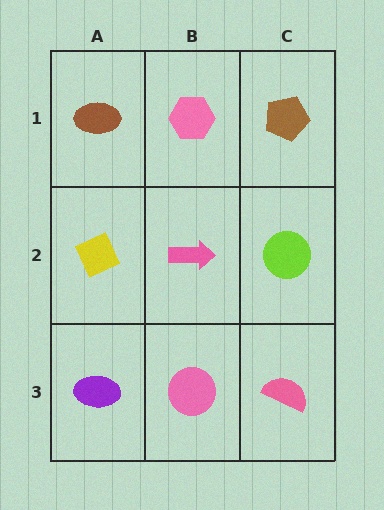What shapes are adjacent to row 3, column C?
A lime circle (row 2, column C), a pink circle (row 3, column B).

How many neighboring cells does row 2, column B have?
4.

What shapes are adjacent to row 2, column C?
A brown pentagon (row 1, column C), a pink semicircle (row 3, column C), a pink arrow (row 2, column B).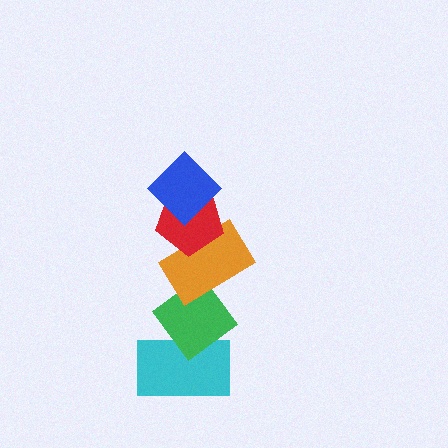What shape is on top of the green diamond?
The orange rectangle is on top of the green diamond.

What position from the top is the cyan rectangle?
The cyan rectangle is 5th from the top.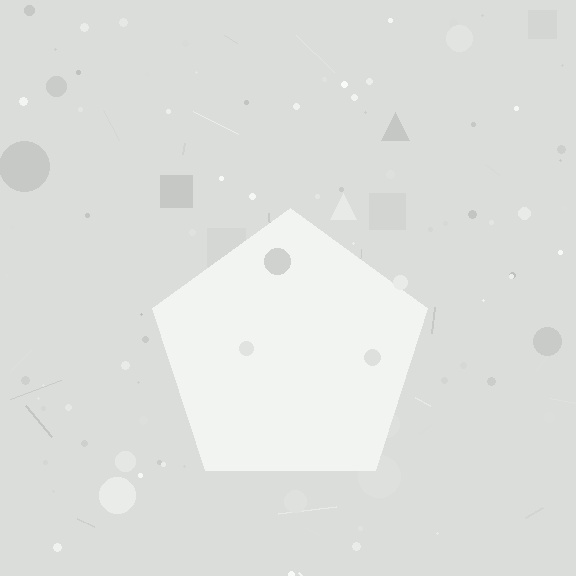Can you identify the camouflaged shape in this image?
The camouflaged shape is a pentagon.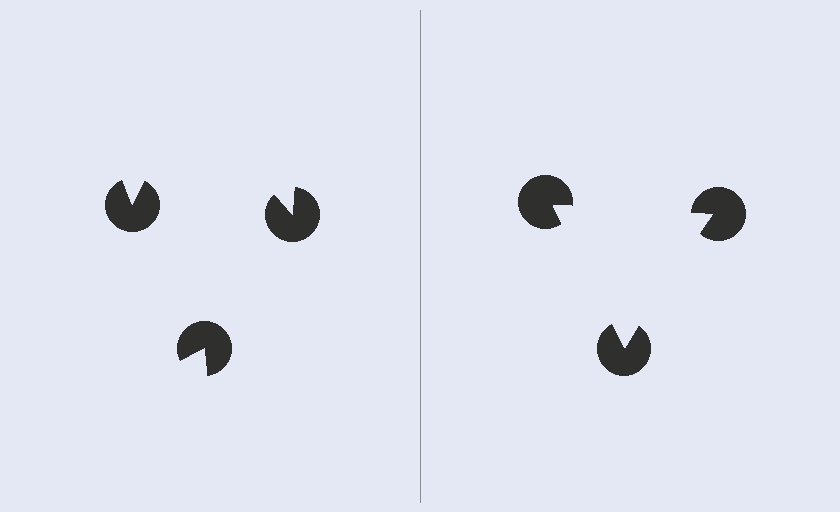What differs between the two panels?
The pac-man discs are positioned identically on both sides; only the wedge orientations differ. On the right they align to a triangle; on the left they are misaligned.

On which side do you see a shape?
An illusory triangle appears on the right side. On the left side the wedge cuts are rotated, so no coherent shape forms.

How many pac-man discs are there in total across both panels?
6 — 3 on each side.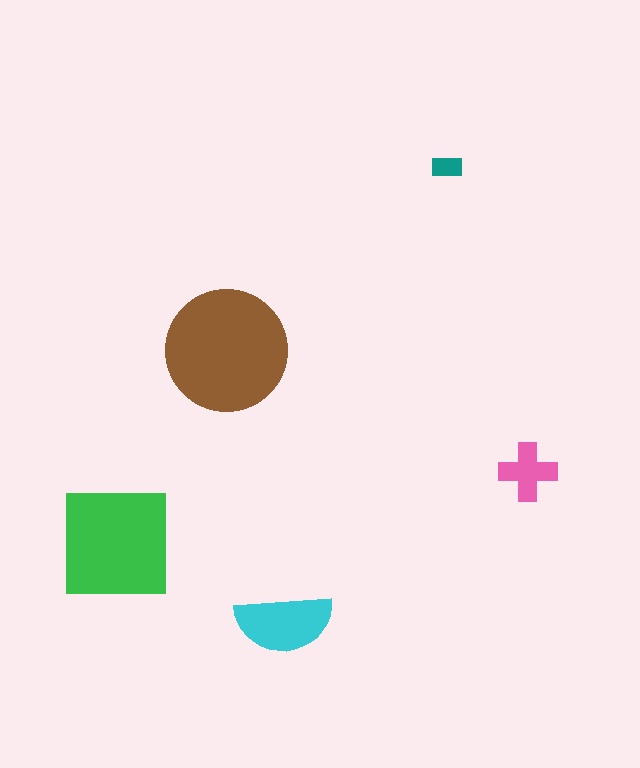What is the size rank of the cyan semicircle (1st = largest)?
3rd.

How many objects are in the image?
There are 5 objects in the image.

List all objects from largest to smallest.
The brown circle, the green square, the cyan semicircle, the pink cross, the teal rectangle.